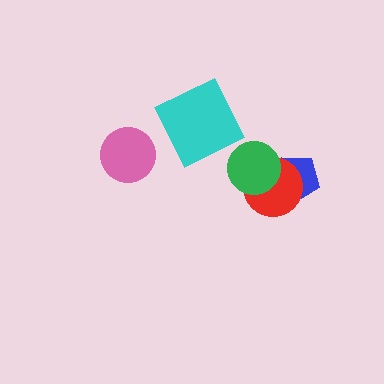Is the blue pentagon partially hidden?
Yes, it is partially covered by another shape.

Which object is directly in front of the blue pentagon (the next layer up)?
The red circle is directly in front of the blue pentagon.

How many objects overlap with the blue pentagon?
2 objects overlap with the blue pentagon.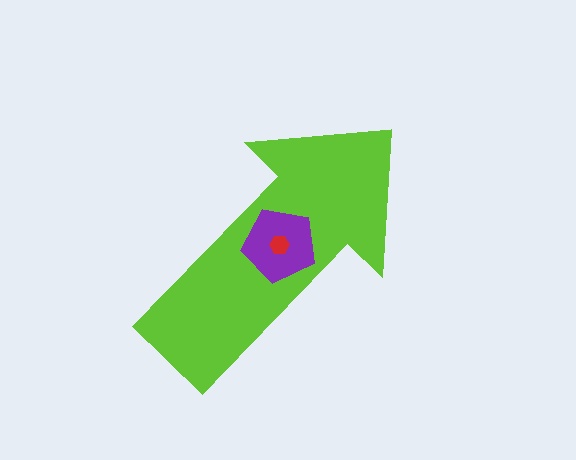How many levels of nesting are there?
3.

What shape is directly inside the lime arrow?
The purple pentagon.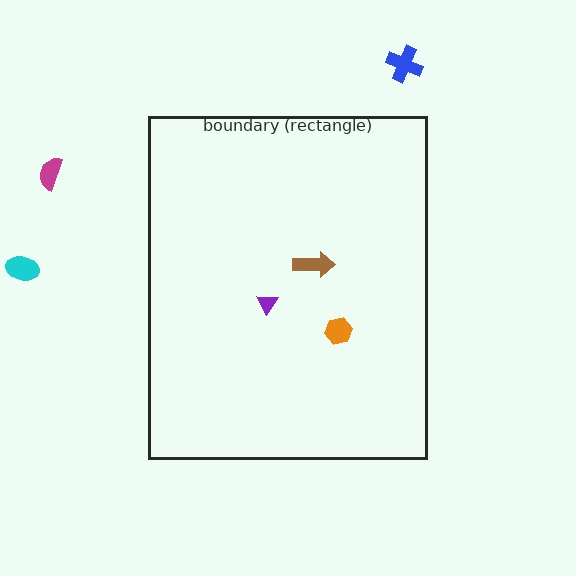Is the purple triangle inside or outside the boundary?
Inside.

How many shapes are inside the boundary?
3 inside, 3 outside.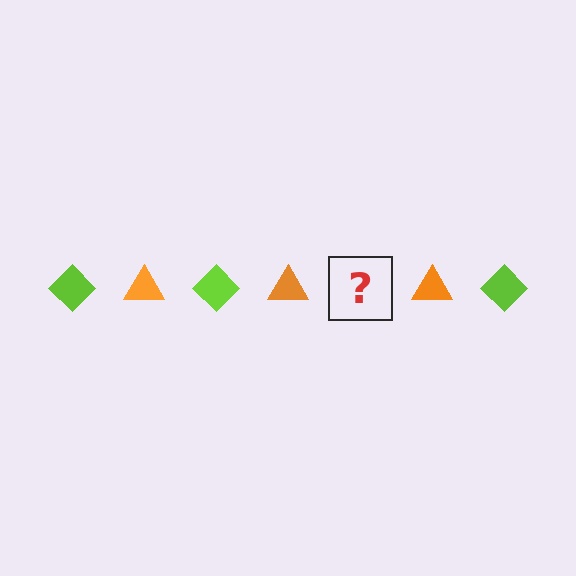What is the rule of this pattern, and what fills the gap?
The rule is that the pattern alternates between lime diamond and orange triangle. The gap should be filled with a lime diamond.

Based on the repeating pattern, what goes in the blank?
The blank should be a lime diamond.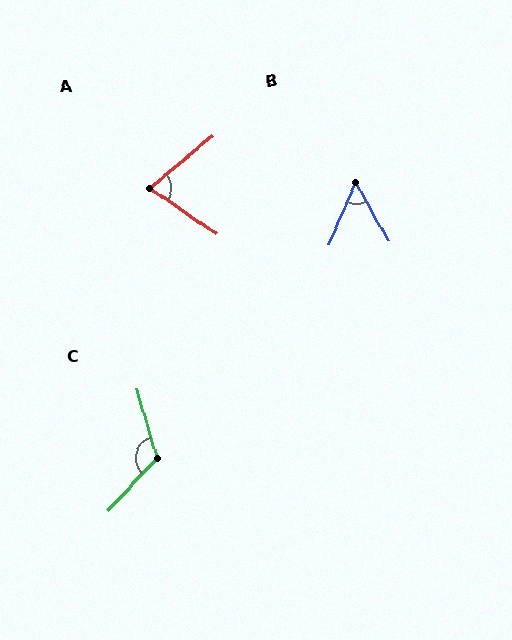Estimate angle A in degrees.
Approximately 74 degrees.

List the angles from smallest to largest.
B (53°), A (74°), C (120°).